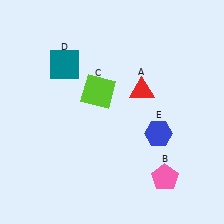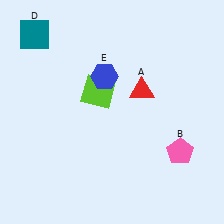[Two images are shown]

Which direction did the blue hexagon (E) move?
The blue hexagon (E) moved up.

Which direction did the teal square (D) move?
The teal square (D) moved left.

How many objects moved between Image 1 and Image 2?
3 objects moved between the two images.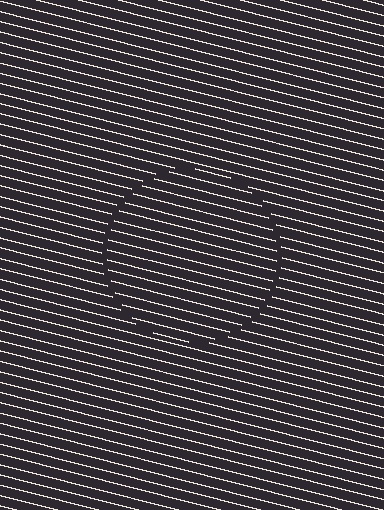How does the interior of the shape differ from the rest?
The interior of the shape contains the same grating, shifted by half a period — the contour is defined by the phase discontinuity where line-ends from the inner and outer gratings abut.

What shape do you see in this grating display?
An illusory circle. The interior of the shape contains the same grating, shifted by half a period — the contour is defined by the phase discontinuity where line-ends from the inner and outer gratings abut.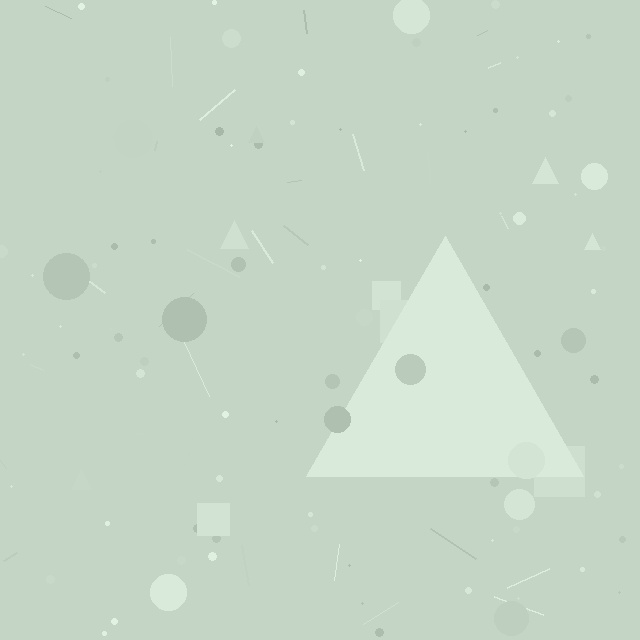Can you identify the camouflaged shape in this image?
The camouflaged shape is a triangle.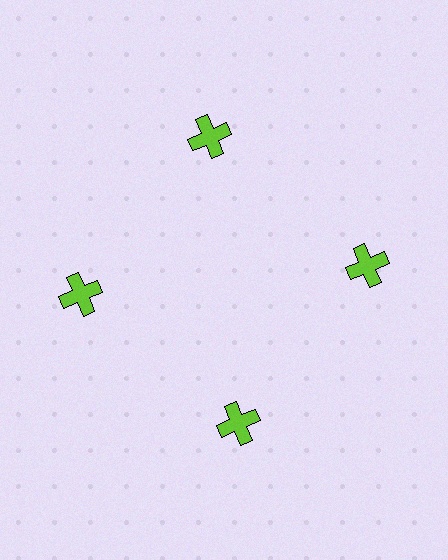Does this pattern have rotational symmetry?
Yes, this pattern has 4-fold rotational symmetry. It looks the same after rotating 90 degrees around the center.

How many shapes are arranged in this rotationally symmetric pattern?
There are 4 shapes, arranged in 4 groups of 1.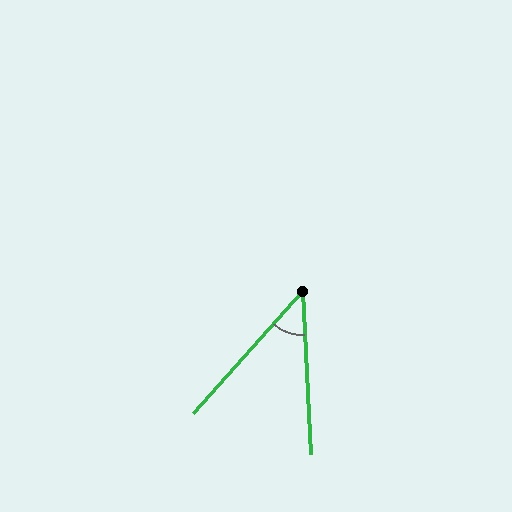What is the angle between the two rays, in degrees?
Approximately 44 degrees.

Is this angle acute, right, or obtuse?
It is acute.